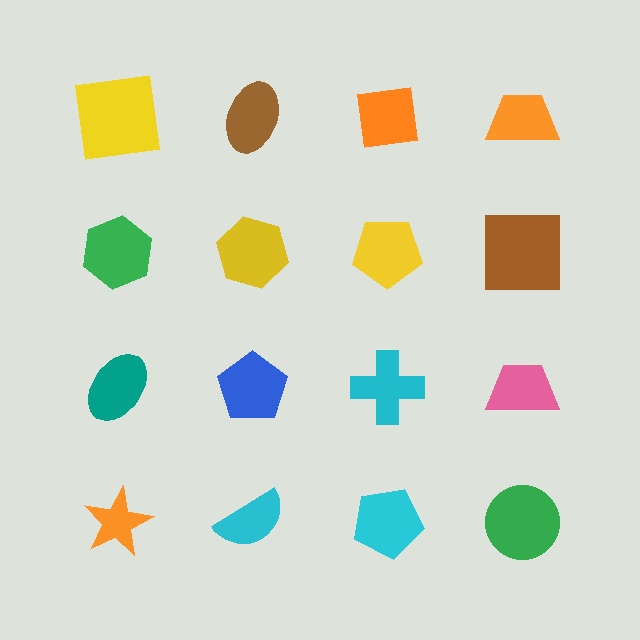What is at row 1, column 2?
A brown ellipse.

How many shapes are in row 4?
4 shapes.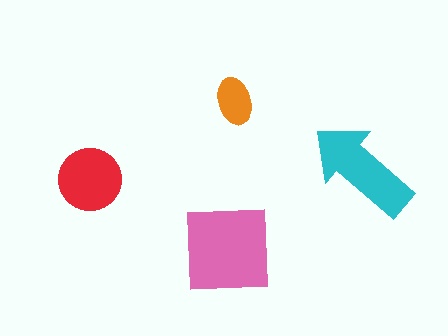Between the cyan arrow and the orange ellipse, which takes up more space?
The cyan arrow.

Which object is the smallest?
The orange ellipse.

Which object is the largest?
The pink square.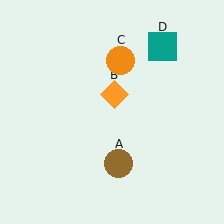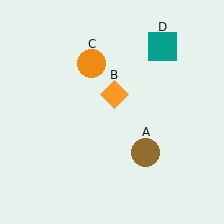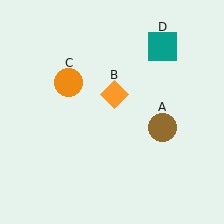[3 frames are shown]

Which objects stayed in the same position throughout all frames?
Orange diamond (object B) and teal square (object D) remained stationary.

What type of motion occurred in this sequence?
The brown circle (object A), orange circle (object C) rotated counterclockwise around the center of the scene.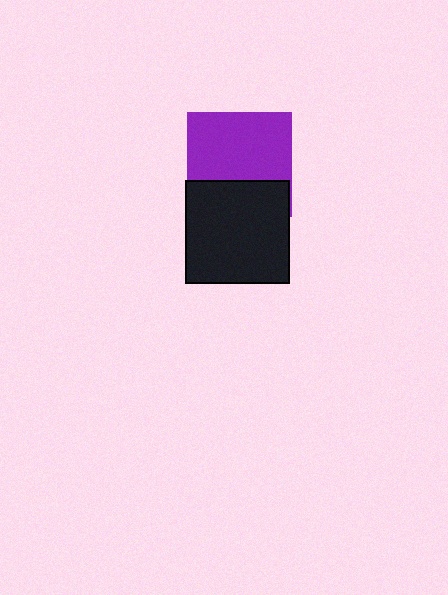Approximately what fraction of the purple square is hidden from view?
Roughly 35% of the purple square is hidden behind the black square.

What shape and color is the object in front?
The object in front is a black square.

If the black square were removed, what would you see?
You would see the complete purple square.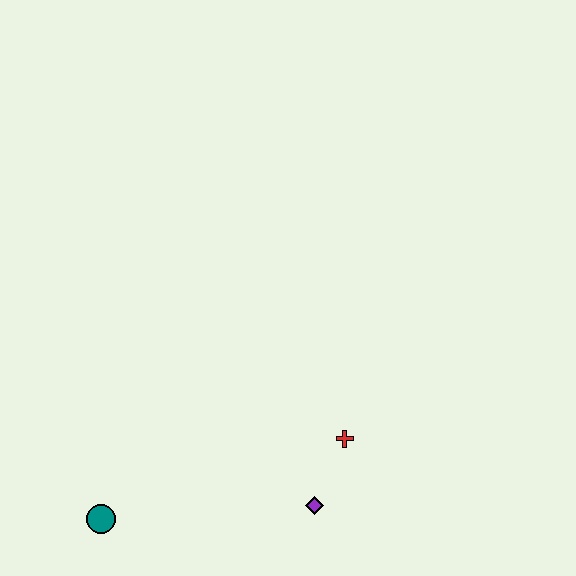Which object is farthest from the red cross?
The teal circle is farthest from the red cross.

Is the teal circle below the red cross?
Yes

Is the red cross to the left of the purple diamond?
No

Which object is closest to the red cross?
The purple diamond is closest to the red cross.